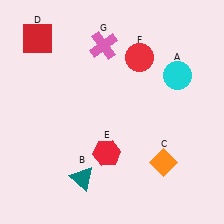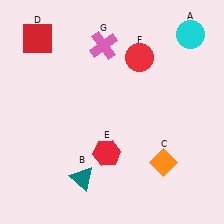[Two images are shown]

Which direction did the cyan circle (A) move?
The cyan circle (A) moved up.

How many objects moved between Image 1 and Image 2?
1 object moved between the two images.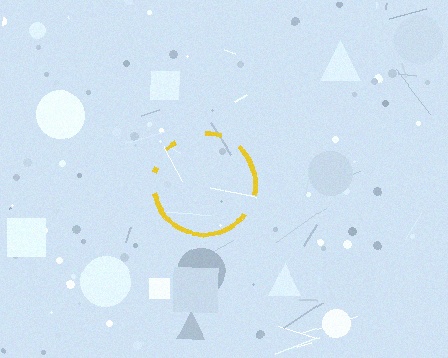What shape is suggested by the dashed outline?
The dashed outline suggests a circle.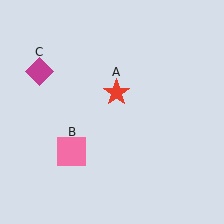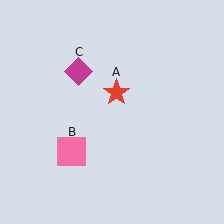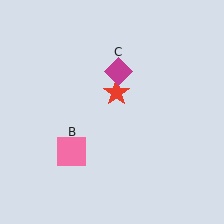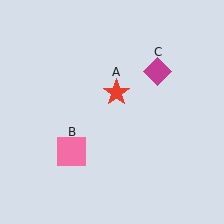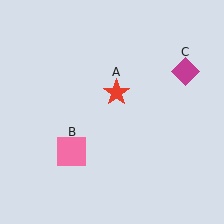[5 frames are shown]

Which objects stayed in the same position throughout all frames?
Red star (object A) and pink square (object B) remained stationary.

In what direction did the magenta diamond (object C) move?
The magenta diamond (object C) moved right.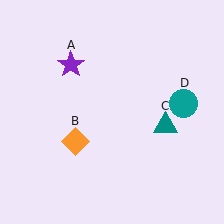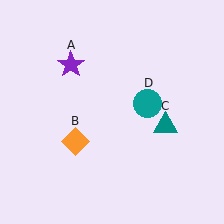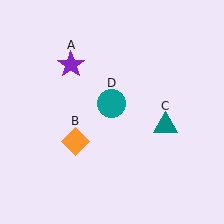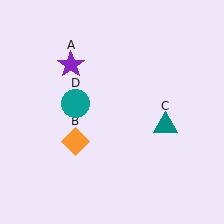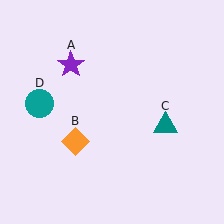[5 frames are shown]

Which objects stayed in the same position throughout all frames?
Purple star (object A) and orange diamond (object B) and teal triangle (object C) remained stationary.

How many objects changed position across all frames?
1 object changed position: teal circle (object D).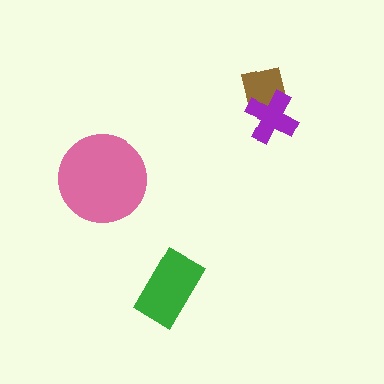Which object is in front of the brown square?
The purple cross is in front of the brown square.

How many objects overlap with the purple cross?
1 object overlaps with the purple cross.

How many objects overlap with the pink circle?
0 objects overlap with the pink circle.